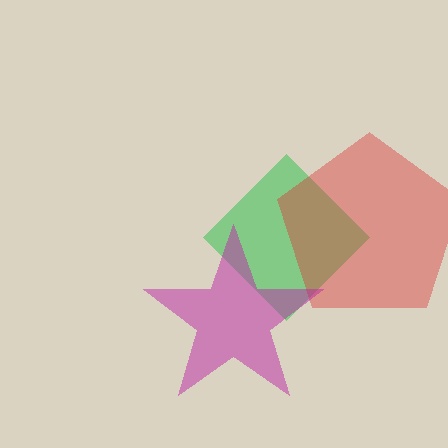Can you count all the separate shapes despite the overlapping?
Yes, there are 3 separate shapes.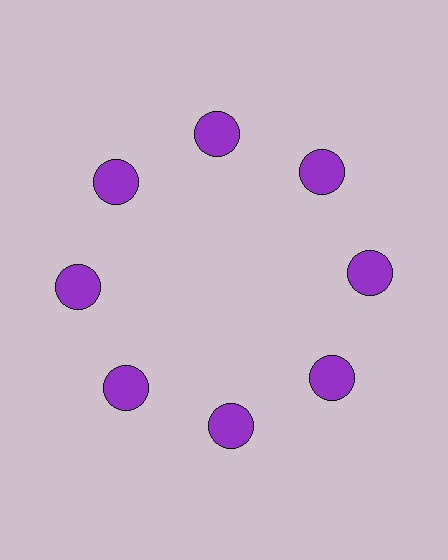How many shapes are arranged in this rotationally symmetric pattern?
There are 8 shapes, arranged in 8 groups of 1.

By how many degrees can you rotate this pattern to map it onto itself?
The pattern maps onto itself every 45 degrees of rotation.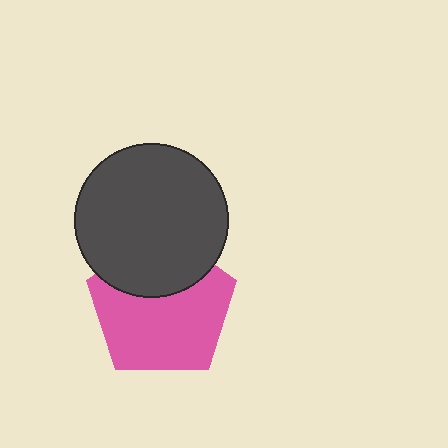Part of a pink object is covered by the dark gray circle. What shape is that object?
It is a pentagon.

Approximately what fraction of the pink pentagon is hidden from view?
Roughly 33% of the pink pentagon is hidden behind the dark gray circle.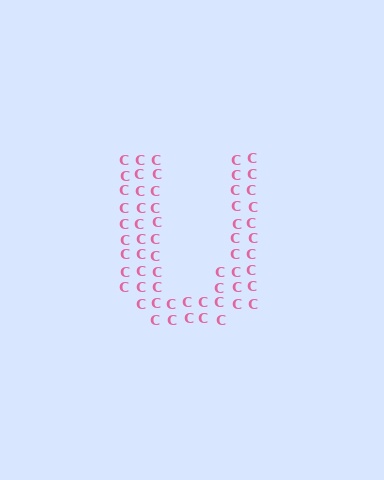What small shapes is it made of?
It is made of small letter C's.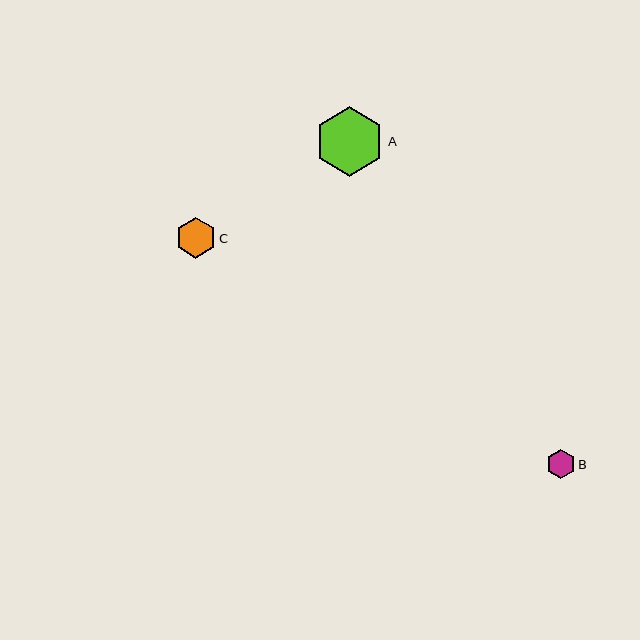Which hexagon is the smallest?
Hexagon B is the smallest with a size of approximately 29 pixels.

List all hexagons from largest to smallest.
From largest to smallest: A, C, B.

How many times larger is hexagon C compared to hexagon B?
Hexagon C is approximately 1.4 times the size of hexagon B.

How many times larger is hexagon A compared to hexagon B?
Hexagon A is approximately 2.4 times the size of hexagon B.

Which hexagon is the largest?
Hexagon A is the largest with a size of approximately 69 pixels.